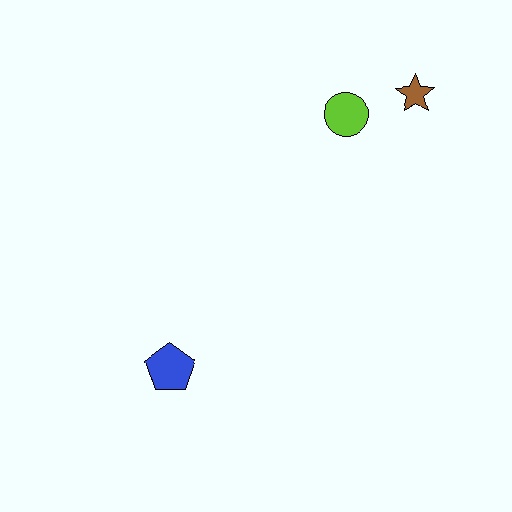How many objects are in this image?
There are 3 objects.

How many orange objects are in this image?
There are no orange objects.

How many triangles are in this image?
There are no triangles.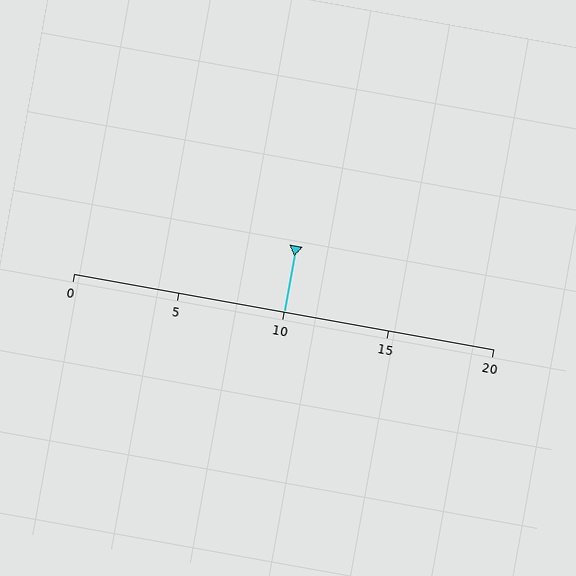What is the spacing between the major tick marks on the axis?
The major ticks are spaced 5 apart.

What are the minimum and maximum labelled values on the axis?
The axis runs from 0 to 20.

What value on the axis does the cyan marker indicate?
The marker indicates approximately 10.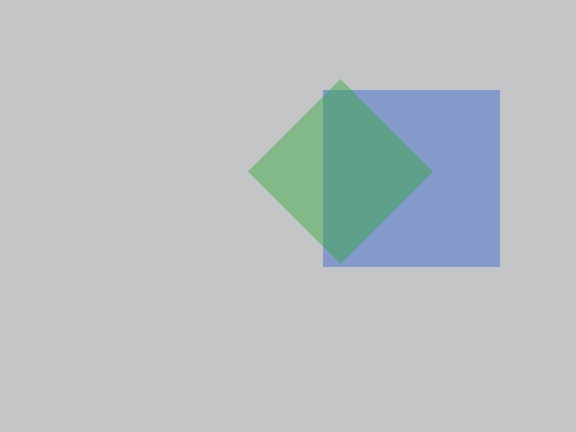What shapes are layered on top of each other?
The layered shapes are: a blue square, a green diamond.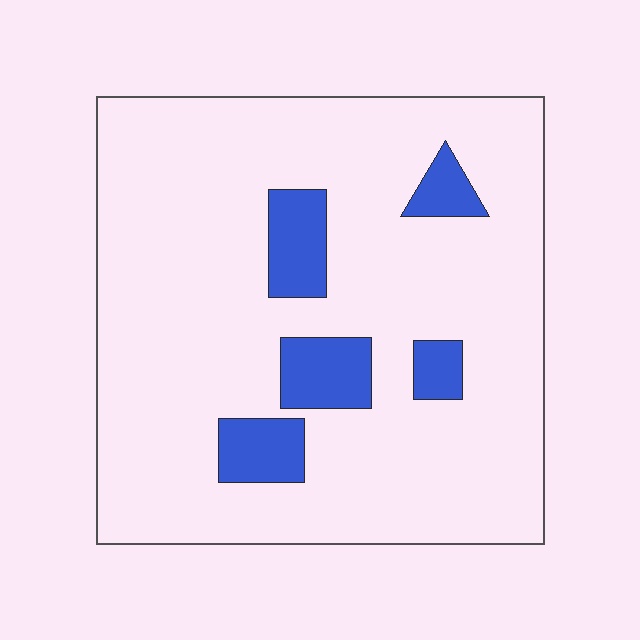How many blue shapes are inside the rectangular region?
5.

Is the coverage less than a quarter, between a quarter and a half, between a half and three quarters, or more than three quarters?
Less than a quarter.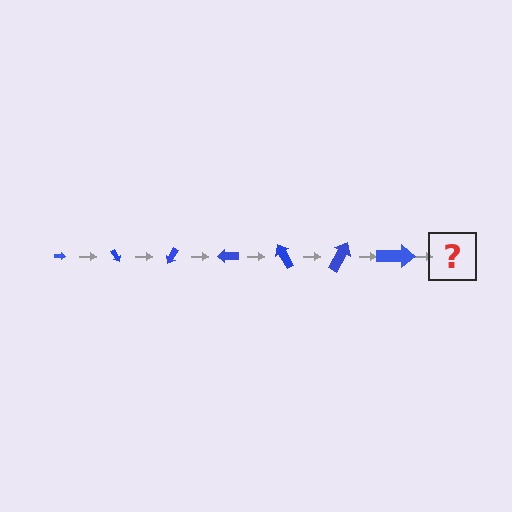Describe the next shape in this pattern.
It should be an arrow, larger than the previous one and rotated 420 degrees from the start.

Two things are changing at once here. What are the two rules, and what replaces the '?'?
The two rules are that the arrow grows larger each step and it rotates 60 degrees each step. The '?' should be an arrow, larger than the previous one and rotated 420 degrees from the start.